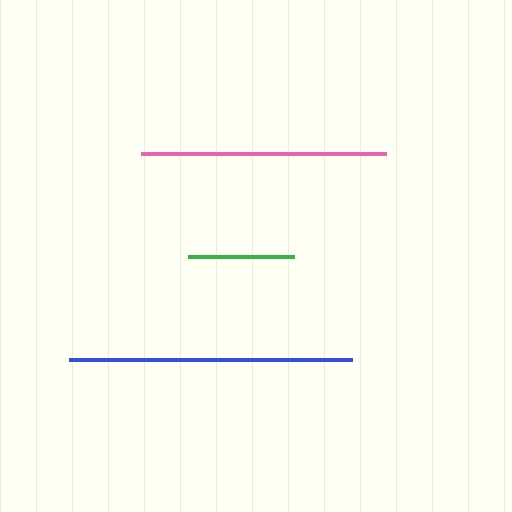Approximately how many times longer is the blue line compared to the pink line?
The blue line is approximately 1.2 times the length of the pink line.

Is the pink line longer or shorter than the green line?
The pink line is longer than the green line.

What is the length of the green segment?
The green segment is approximately 106 pixels long.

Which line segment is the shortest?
The green line is the shortest at approximately 106 pixels.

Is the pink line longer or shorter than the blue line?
The blue line is longer than the pink line.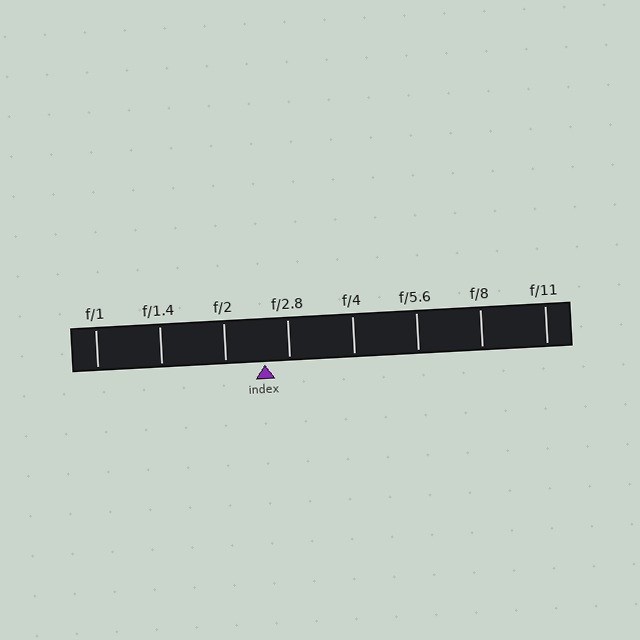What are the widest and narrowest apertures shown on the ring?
The widest aperture shown is f/1 and the narrowest is f/11.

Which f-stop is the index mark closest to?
The index mark is closest to f/2.8.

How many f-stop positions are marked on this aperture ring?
There are 8 f-stop positions marked.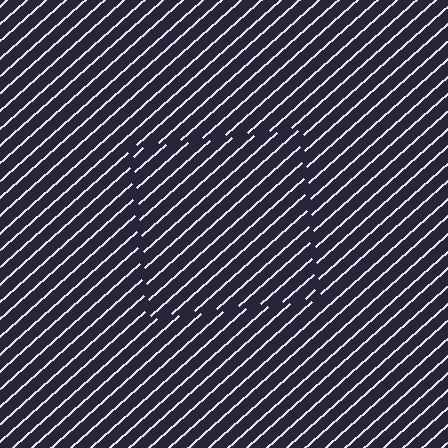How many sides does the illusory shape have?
4 sides — the line-ends trace a square.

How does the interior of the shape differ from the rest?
The interior of the shape contains the same grating, shifted by half a period — the contour is defined by the phase discontinuity where line-ends from the inner and outer gratings abut.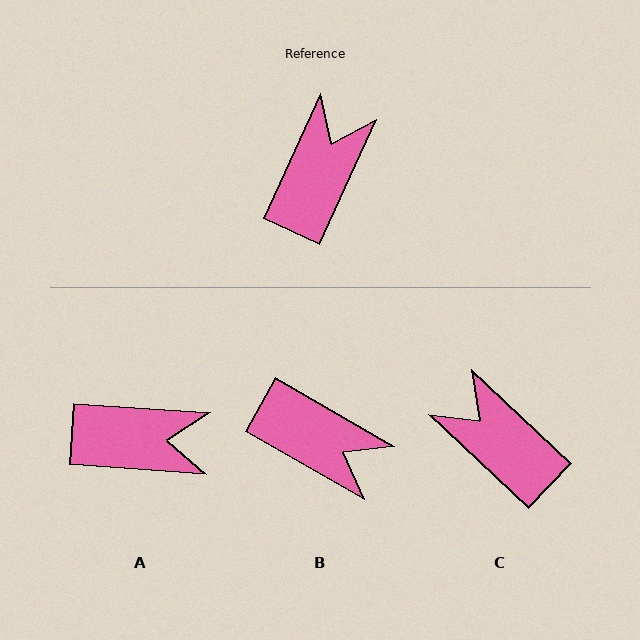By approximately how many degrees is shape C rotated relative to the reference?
Approximately 72 degrees counter-clockwise.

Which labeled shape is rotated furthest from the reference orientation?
B, about 95 degrees away.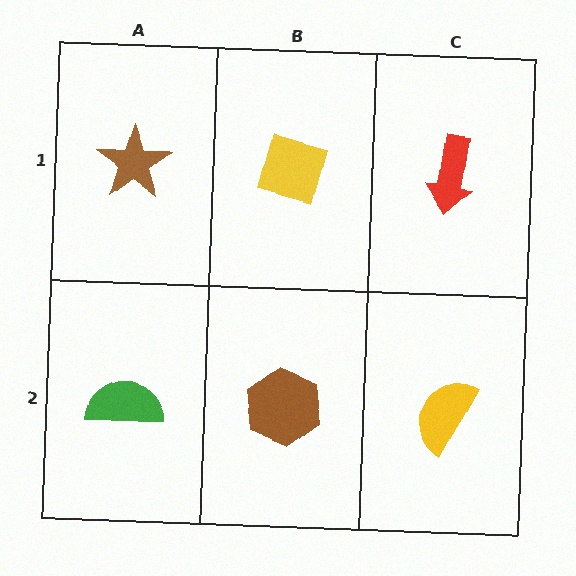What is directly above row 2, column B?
A yellow diamond.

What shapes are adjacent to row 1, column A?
A green semicircle (row 2, column A), a yellow diamond (row 1, column B).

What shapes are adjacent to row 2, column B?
A yellow diamond (row 1, column B), a green semicircle (row 2, column A), a yellow semicircle (row 2, column C).